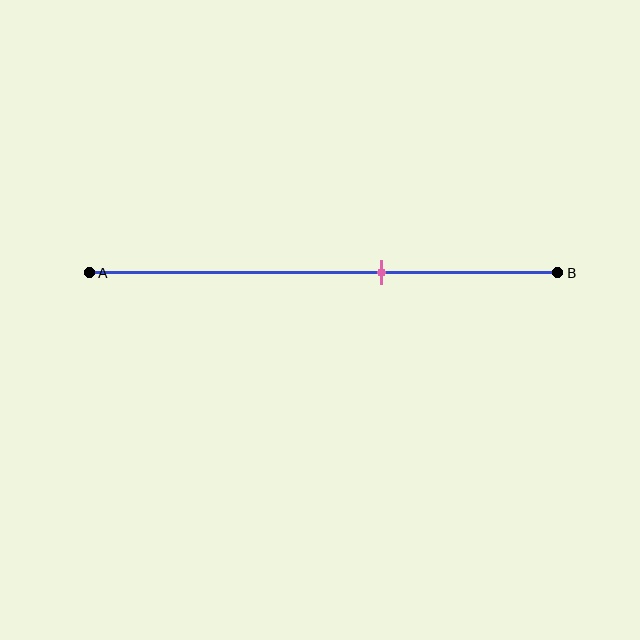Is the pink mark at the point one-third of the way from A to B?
No, the mark is at about 60% from A, not at the 33% one-third point.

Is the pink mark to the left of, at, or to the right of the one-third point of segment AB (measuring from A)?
The pink mark is to the right of the one-third point of segment AB.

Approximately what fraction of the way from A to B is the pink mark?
The pink mark is approximately 60% of the way from A to B.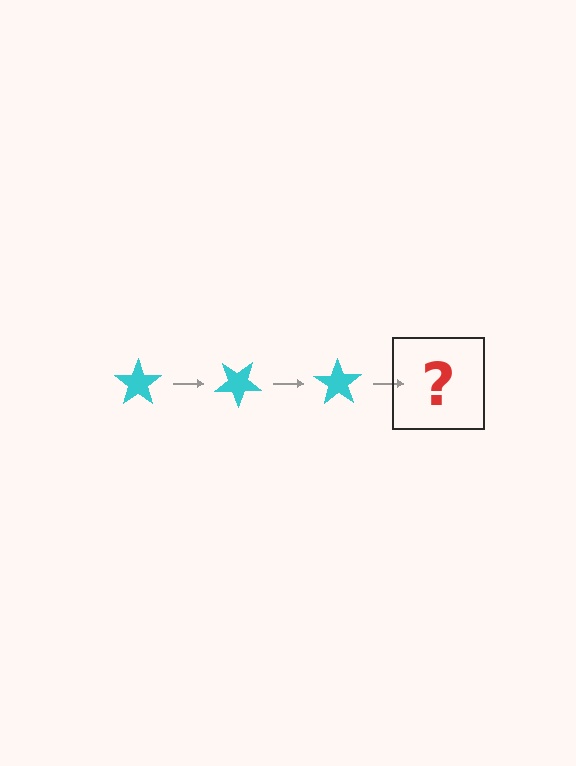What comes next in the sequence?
The next element should be a cyan star rotated 105 degrees.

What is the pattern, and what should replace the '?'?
The pattern is that the star rotates 35 degrees each step. The '?' should be a cyan star rotated 105 degrees.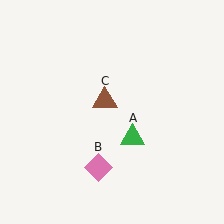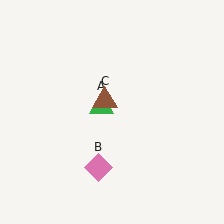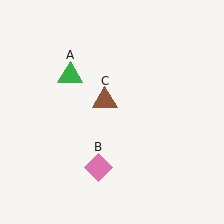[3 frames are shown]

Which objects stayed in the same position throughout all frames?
Pink diamond (object B) and brown triangle (object C) remained stationary.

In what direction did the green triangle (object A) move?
The green triangle (object A) moved up and to the left.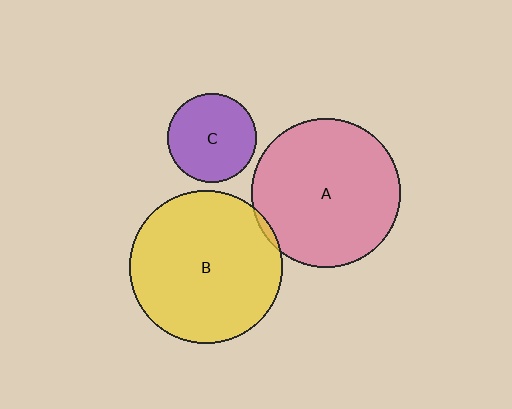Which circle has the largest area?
Circle B (yellow).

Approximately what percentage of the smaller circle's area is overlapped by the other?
Approximately 5%.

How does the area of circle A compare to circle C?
Approximately 2.8 times.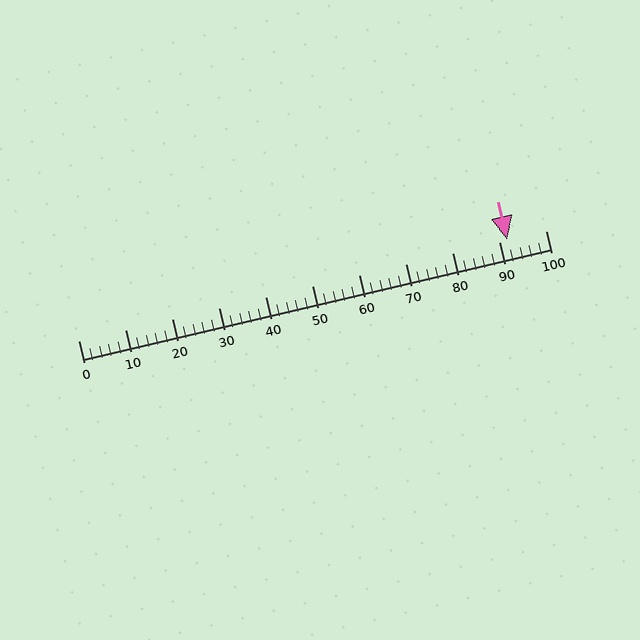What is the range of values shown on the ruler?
The ruler shows values from 0 to 100.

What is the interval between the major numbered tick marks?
The major tick marks are spaced 10 units apart.